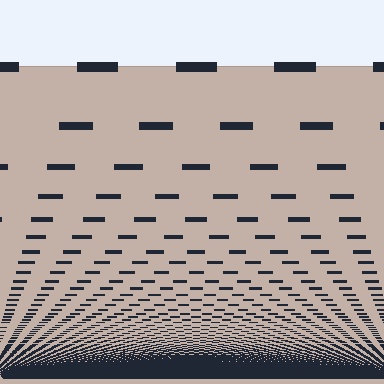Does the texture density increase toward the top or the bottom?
Density increases toward the bottom.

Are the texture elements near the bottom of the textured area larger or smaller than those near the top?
Smaller. The gradient is inverted — elements near the bottom are smaller and denser.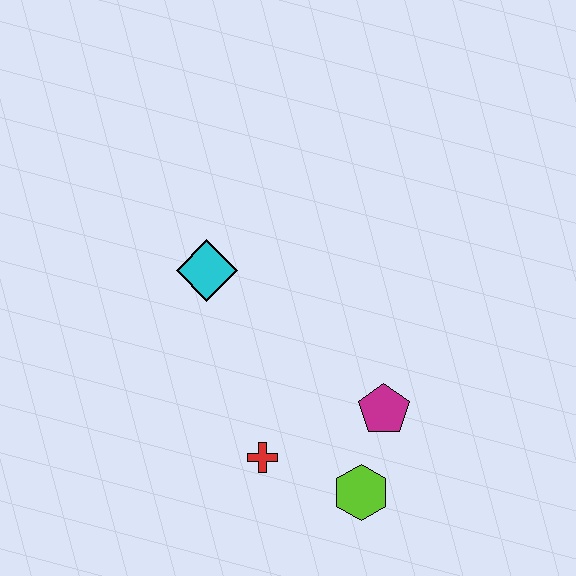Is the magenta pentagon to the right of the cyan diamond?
Yes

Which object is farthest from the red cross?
The cyan diamond is farthest from the red cross.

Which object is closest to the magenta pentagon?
The lime hexagon is closest to the magenta pentagon.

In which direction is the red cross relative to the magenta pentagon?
The red cross is to the left of the magenta pentagon.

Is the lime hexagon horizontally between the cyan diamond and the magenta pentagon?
Yes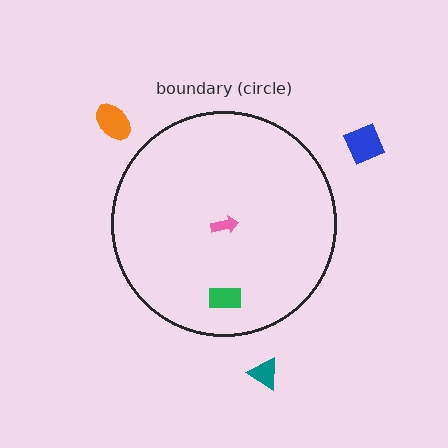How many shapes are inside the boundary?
2 inside, 3 outside.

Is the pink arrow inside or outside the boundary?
Inside.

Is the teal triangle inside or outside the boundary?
Outside.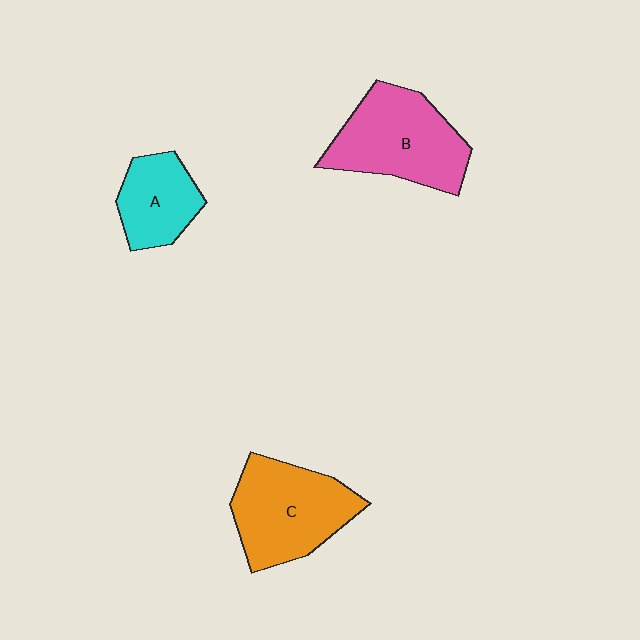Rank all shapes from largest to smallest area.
From largest to smallest: B (pink), C (orange), A (cyan).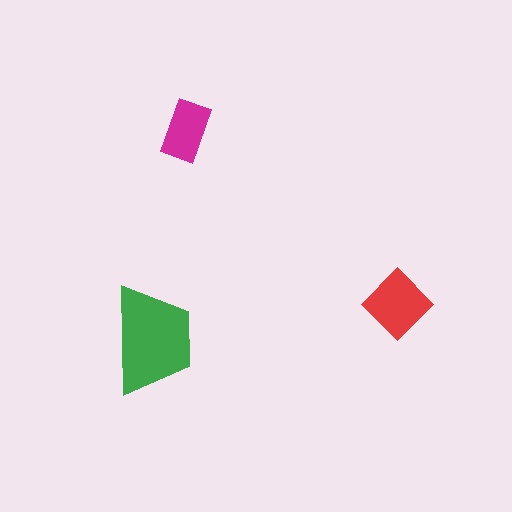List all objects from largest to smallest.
The green trapezoid, the red diamond, the magenta rectangle.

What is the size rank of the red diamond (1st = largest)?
2nd.